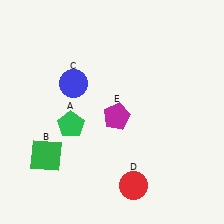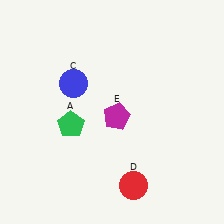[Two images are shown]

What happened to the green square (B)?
The green square (B) was removed in Image 2. It was in the bottom-left area of Image 1.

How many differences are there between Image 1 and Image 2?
There is 1 difference between the two images.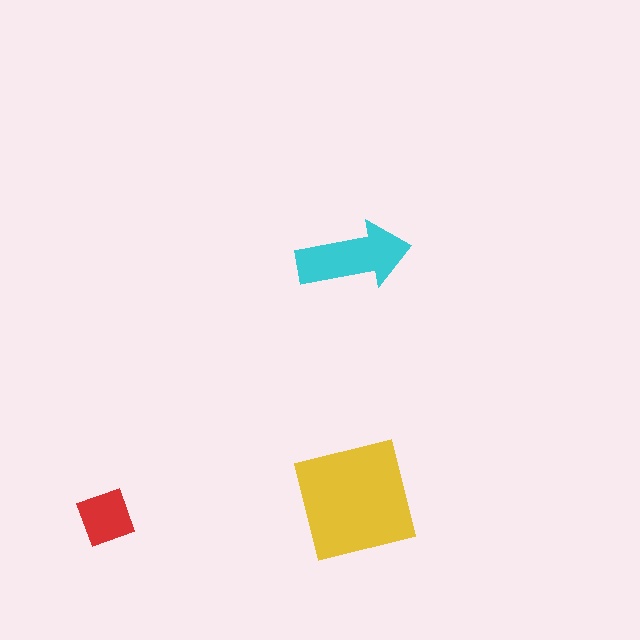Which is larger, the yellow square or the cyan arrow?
The yellow square.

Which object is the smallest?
The red diamond.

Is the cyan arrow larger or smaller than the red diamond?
Larger.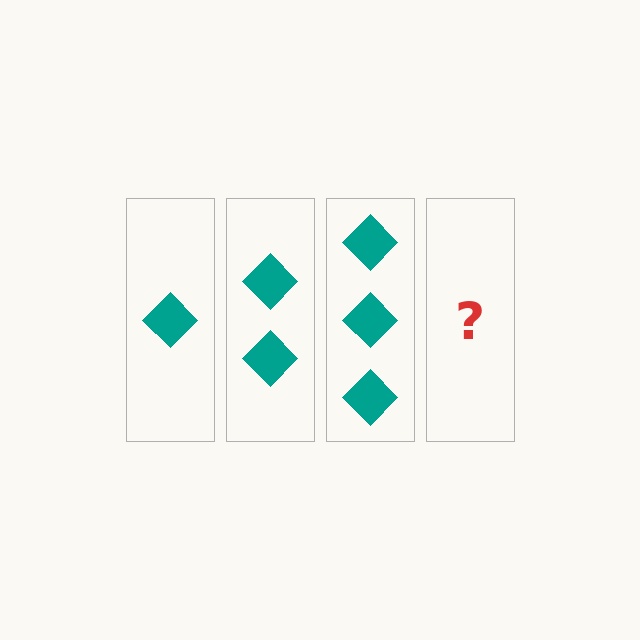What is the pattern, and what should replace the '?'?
The pattern is that each step adds one more diamond. The '?' should be 4 diamonds.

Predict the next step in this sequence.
The next step is 4 diamonds.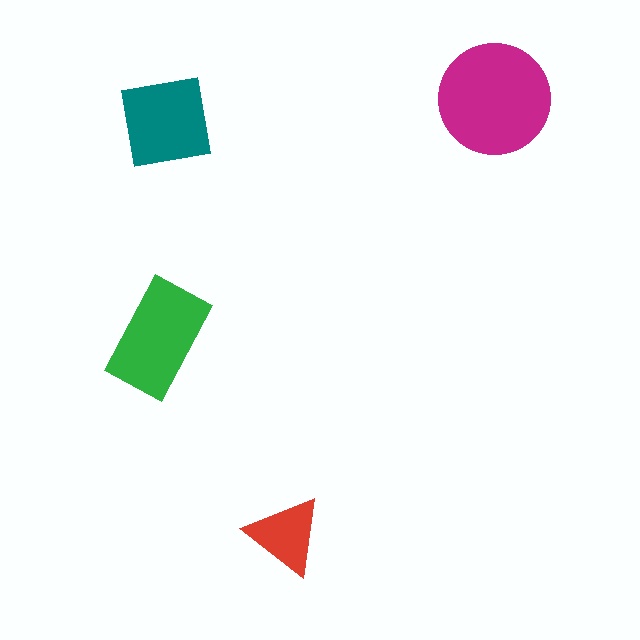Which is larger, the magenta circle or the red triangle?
The magenta circle.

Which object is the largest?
The magenta circle.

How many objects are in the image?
There are 4 objects in the image.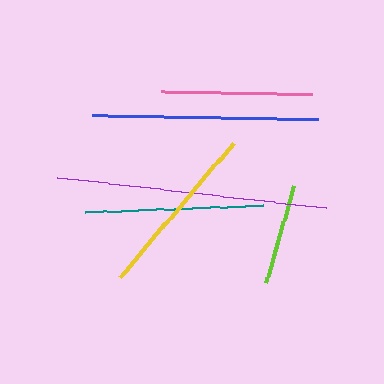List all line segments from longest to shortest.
From longest to shortest: purple, blue, teal, yellow, pink, lime.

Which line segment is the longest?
The purple line is the longest at approximately 270 pixels.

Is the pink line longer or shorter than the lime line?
The pink line is longer than the lime line.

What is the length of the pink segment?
The pink segment is approximately 151 pixels long.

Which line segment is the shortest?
The lime line is the shortest at approximately 102 pixels.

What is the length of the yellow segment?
The yellow segment is approximately 176 pixels long.